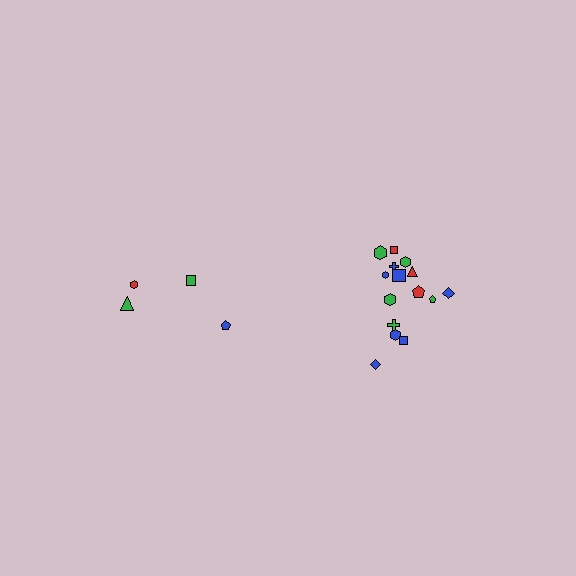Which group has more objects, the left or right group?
The right group.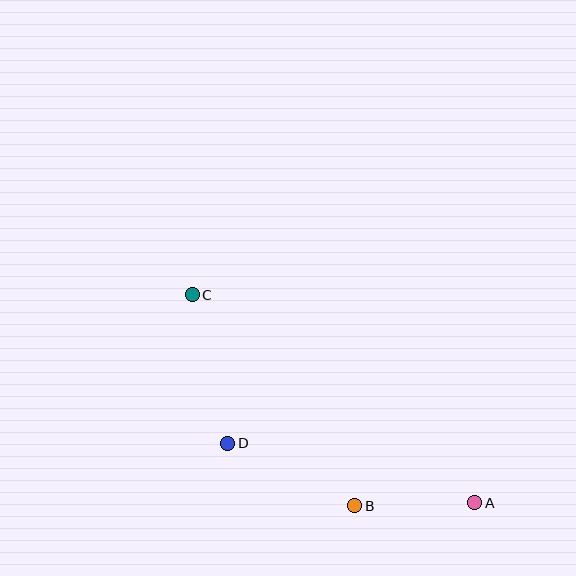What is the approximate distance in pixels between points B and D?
The distance between B and D is approximately 141 pixels.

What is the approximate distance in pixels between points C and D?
The distance between C and D is approximately 152 pixels.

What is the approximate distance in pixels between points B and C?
The distance between B and C is approximately 266 pixels.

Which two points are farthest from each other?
Points A and C are farthest from each other.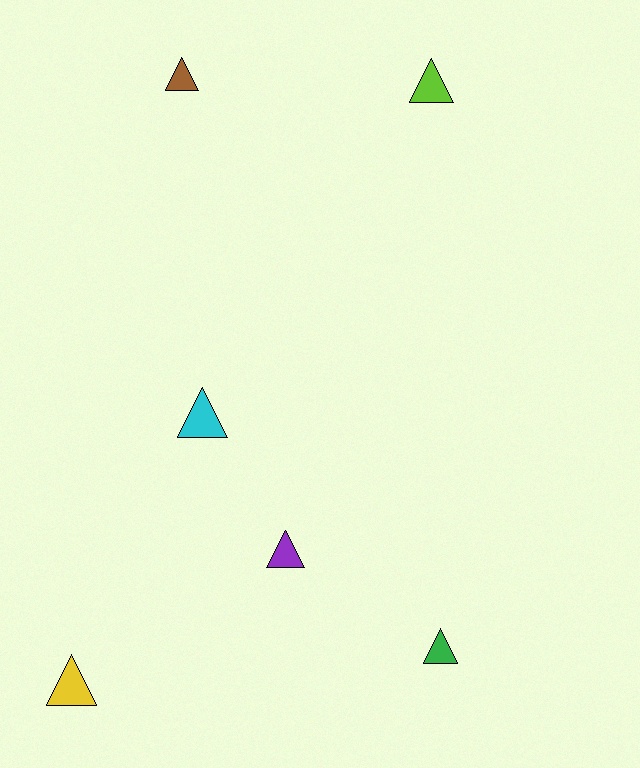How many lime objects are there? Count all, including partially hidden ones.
There is 1 lime object.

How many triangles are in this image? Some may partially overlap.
There are 6 triangles.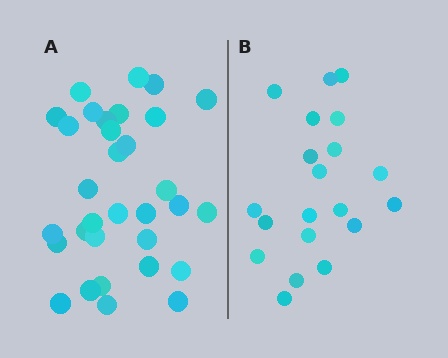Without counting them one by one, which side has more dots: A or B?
Region A (the left region) has more dots.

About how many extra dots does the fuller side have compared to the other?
Region A has roughly 12 or so more dots than region B.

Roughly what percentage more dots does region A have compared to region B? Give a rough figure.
About 60% more.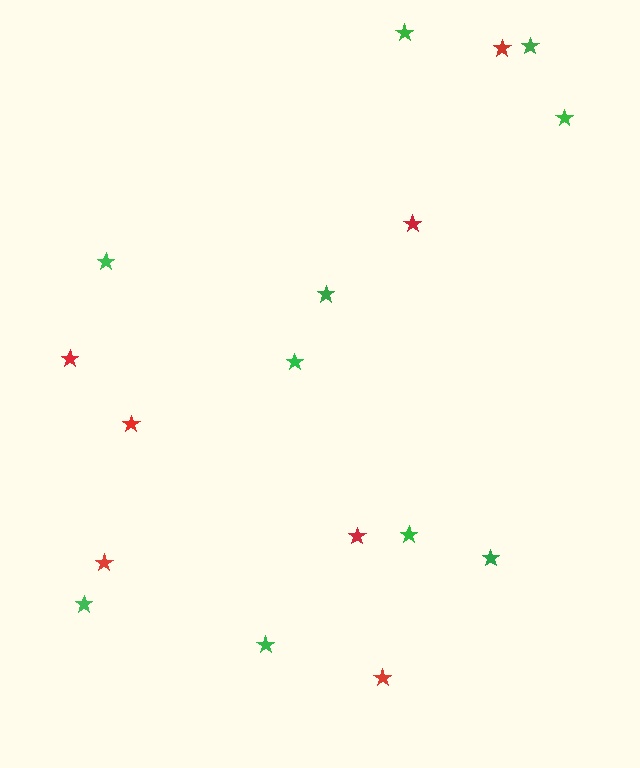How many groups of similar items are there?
There are 2 groups: one group of red stars (7) and one group of green stars (10).